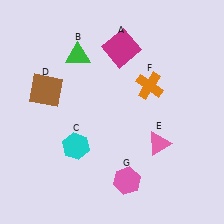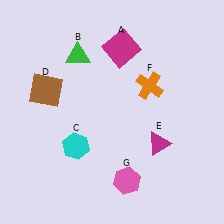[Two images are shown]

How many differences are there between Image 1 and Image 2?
There is 1 difference between the two images.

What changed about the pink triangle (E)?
In Image 1, E is pink. In Image 2, it changed to magenta.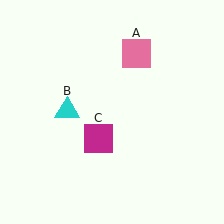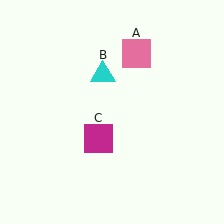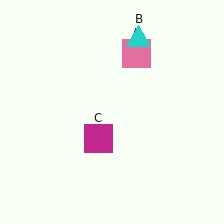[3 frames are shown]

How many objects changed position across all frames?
1 object changed position: cyan triangle (object B).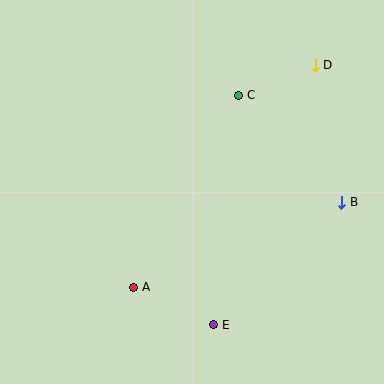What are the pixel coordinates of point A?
Point A is at (133, 287).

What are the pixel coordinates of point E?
Point E is at (214, 325).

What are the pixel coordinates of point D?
Point D is at (315, 65).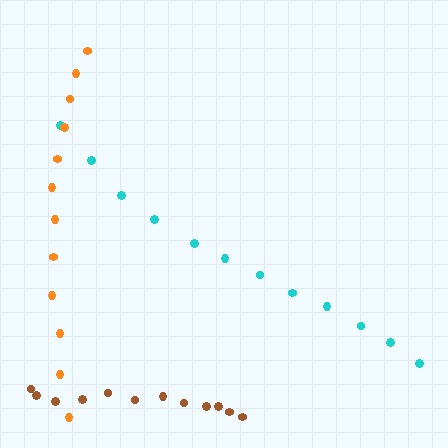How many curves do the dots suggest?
There are 3 distinct paths.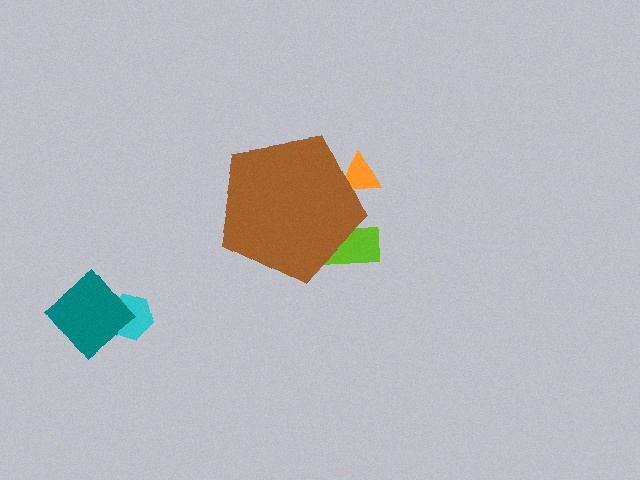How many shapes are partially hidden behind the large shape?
2 shapes are partially hidden.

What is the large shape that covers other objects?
A brown pentagon.